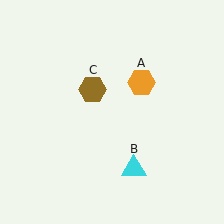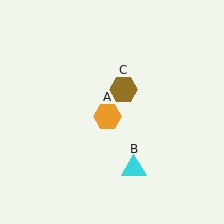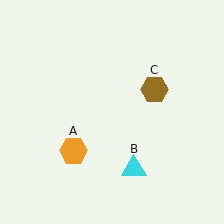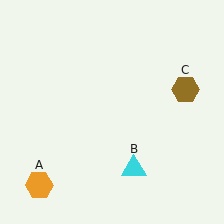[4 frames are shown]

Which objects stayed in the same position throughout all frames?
Cyan triangle (object B) remained stationary.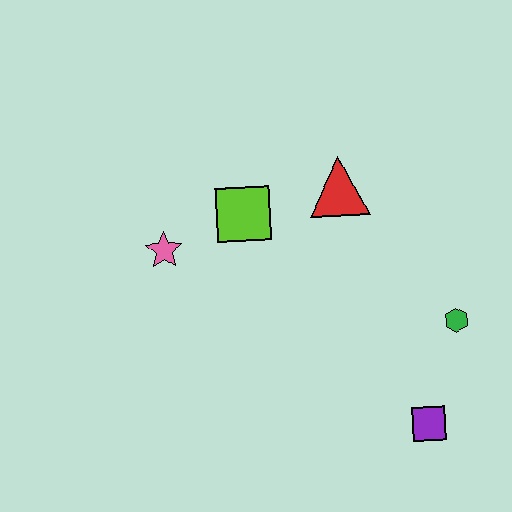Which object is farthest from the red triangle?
The purple square is farthest from the red triangle.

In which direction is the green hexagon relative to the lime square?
The green hexagon is to the right of the lime square.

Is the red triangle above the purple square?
Yes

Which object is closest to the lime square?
The pink star is closest to the lime square.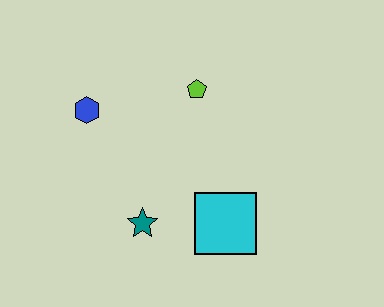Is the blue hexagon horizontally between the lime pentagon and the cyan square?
No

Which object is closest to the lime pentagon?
The blue hexagon is closest to the lime pentagon.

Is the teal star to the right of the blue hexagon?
Yes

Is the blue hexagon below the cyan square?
No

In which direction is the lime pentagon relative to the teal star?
The lime pentagon is above the teal star.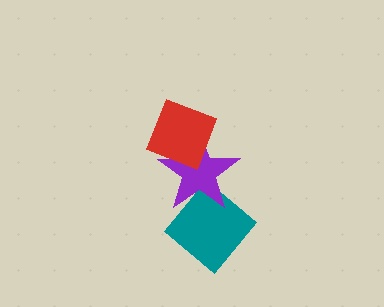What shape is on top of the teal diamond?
The purple star is on top of the teal diamond.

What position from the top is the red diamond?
The red diamond is 1st from the top.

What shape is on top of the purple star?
The red diamond is on top of the purple star.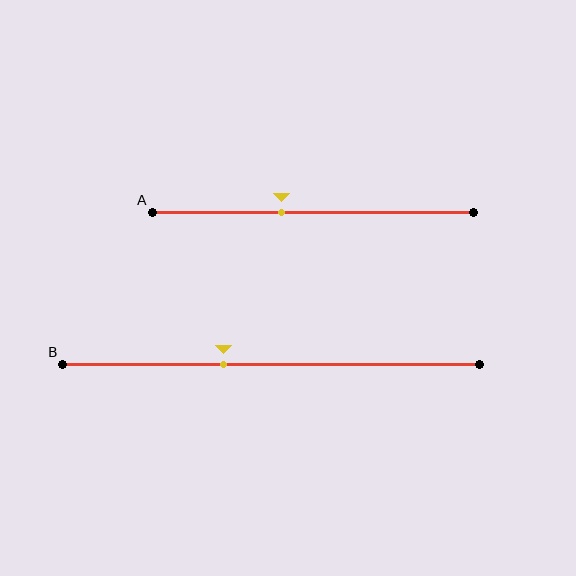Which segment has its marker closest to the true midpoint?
Segment A has its marker closest to the true midpoint.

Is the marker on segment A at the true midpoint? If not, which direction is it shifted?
No, the marker on segment A is shifted to the left by about 10% of the segment length.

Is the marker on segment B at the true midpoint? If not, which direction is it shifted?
No, the marker on segment B is shifted to the left by about 11% of the segment length.